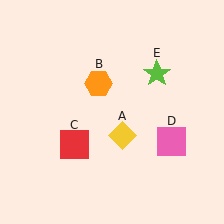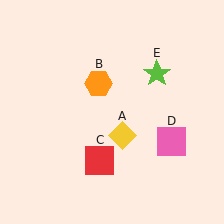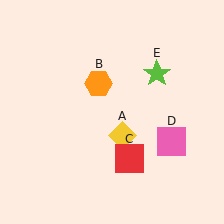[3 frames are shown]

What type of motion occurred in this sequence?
The red square (object C) rotated counterclockwise around the center of the scene.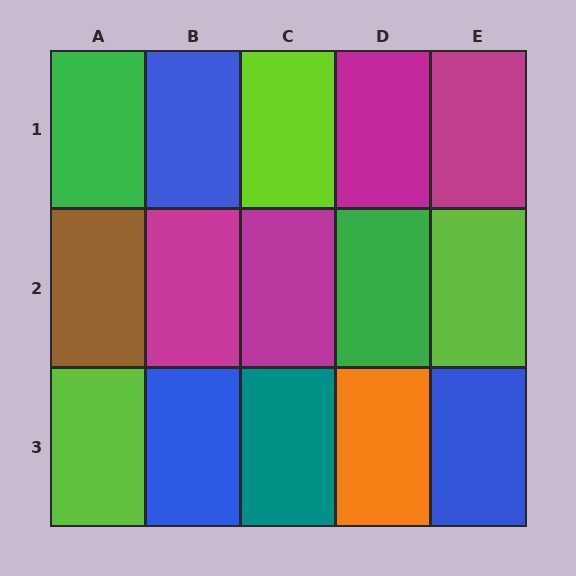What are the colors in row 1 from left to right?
Green, blue, lime, magenta, magenta.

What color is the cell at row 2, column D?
Green.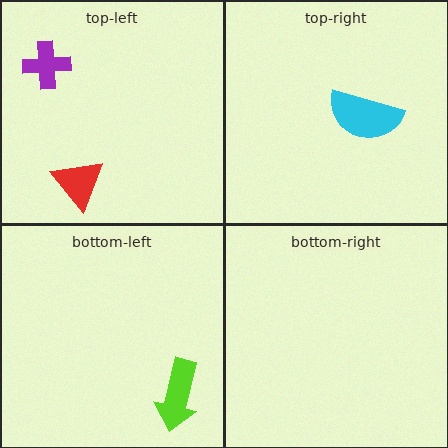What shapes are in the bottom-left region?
The lime arrow.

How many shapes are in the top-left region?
2.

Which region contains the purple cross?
The top-left region.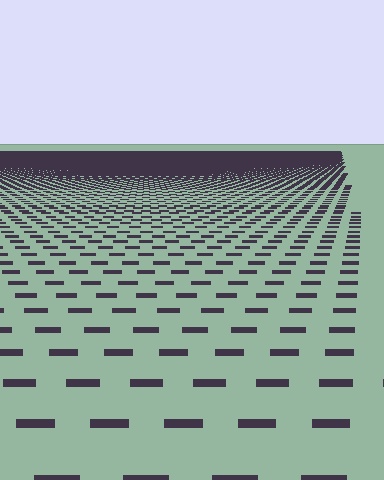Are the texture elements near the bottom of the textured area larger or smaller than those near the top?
Larger. Near the bottom, elements are closer to the viewer and appear at a bigger on-screen size.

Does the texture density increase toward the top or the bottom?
Density increases toward the top.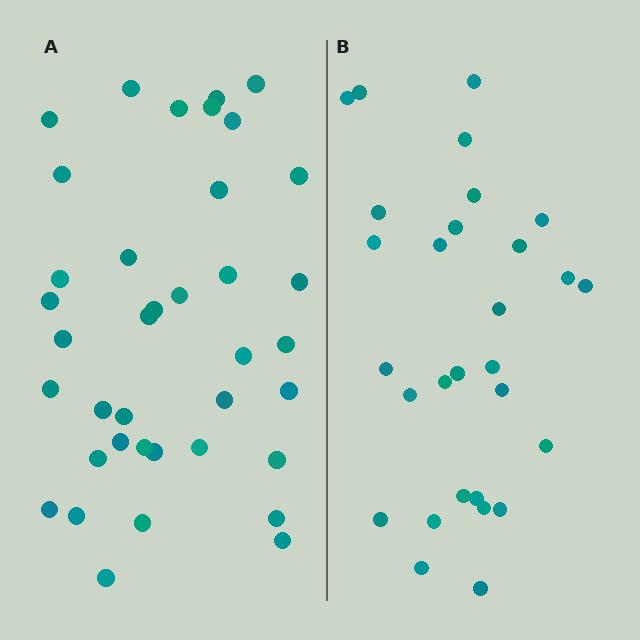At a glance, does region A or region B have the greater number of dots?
Region A (the left region) has more dots.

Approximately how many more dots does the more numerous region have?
Region A has roughly 8 or so more dots than region B.